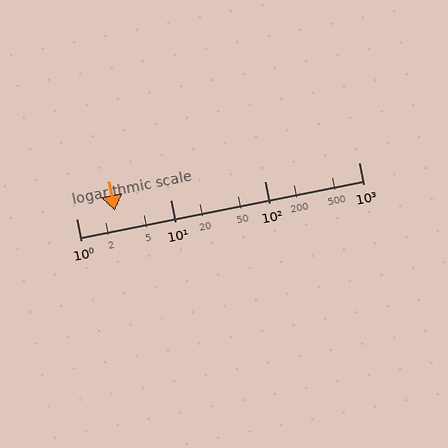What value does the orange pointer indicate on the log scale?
The pointer indicates approximately 2.6.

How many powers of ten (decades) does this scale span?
The scale spans 3 decades, from 1 to 1000.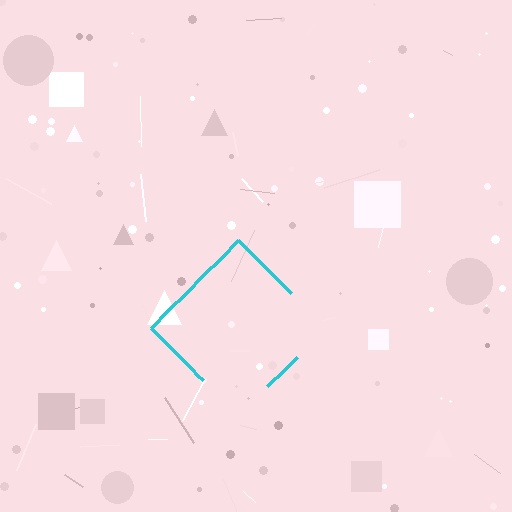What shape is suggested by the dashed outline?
The dashed outline suggests a diamond.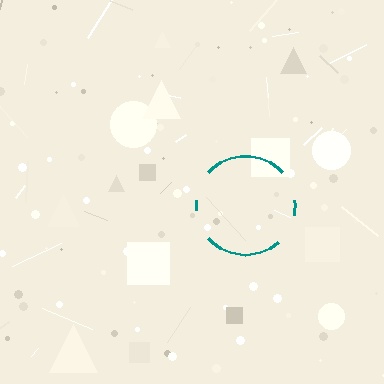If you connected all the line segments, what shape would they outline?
They would outline a circle.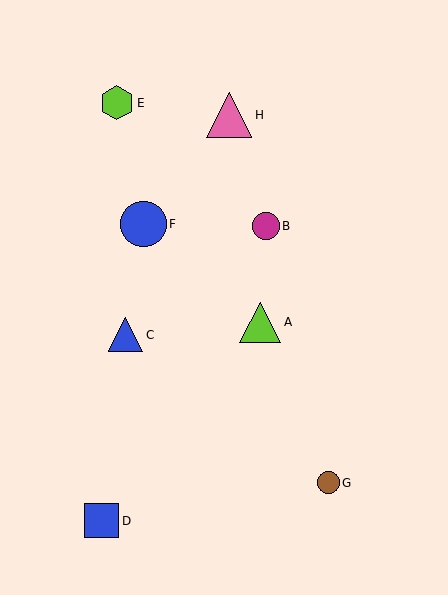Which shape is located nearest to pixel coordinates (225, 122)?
The pink triangle (labeled H) at (229, 115) is nearest to that location.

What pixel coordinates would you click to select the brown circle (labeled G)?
Click at (329, 483) to select the brown circle G.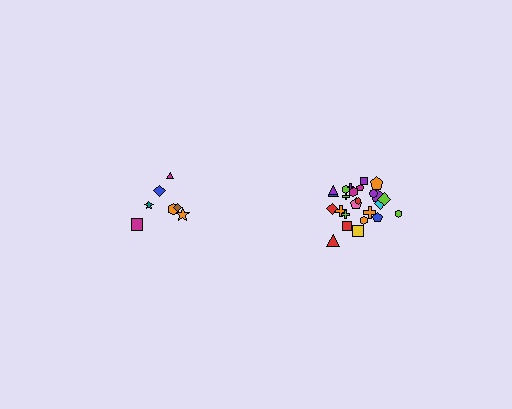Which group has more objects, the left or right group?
The right group.